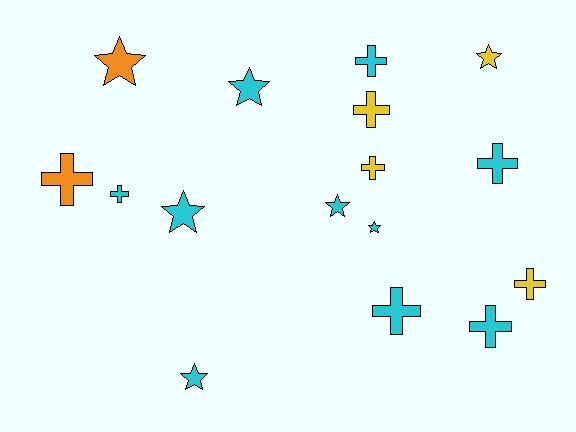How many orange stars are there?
There is 1 orange star.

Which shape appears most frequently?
Cross, with 9 objects.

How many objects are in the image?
There are 16 objects.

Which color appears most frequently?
Cyan, with 10 objects.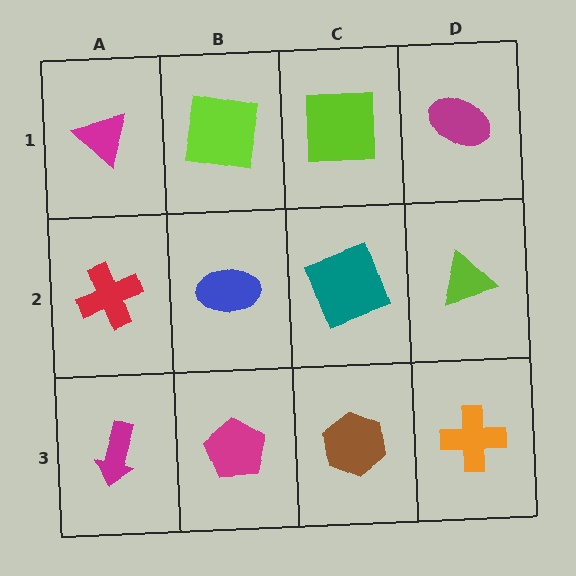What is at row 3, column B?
A magenta pentagon.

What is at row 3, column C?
A brown hexagon.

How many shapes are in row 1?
4 shapes.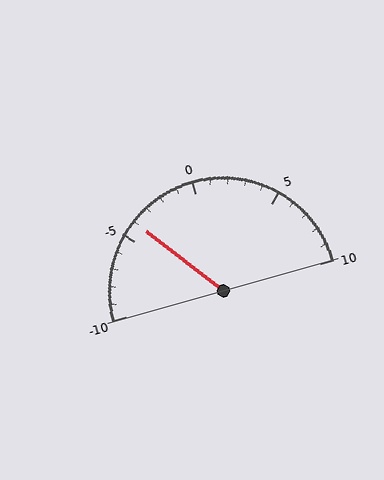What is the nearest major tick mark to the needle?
The nearest major tick mark is -5.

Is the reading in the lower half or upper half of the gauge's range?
The reading is in the lower half of the range (-10 to 10).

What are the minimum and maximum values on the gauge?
The gauge ranges from -10 to 10.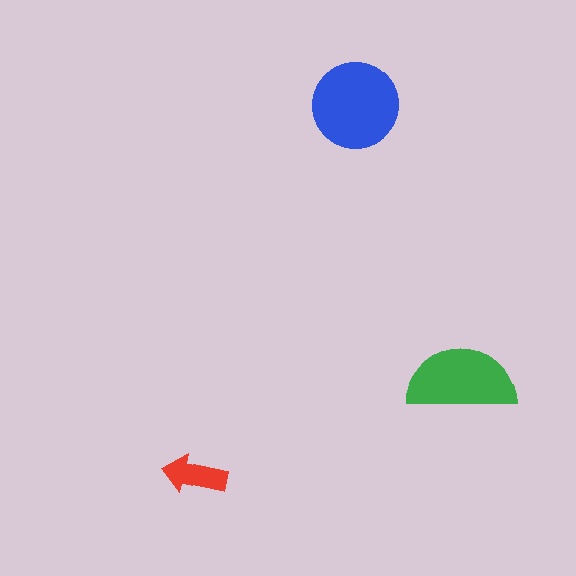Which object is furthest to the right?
The green semicircle is rightmost.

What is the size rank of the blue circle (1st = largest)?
1st.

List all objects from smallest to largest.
The red arrow, the green semicircle, the blue circle.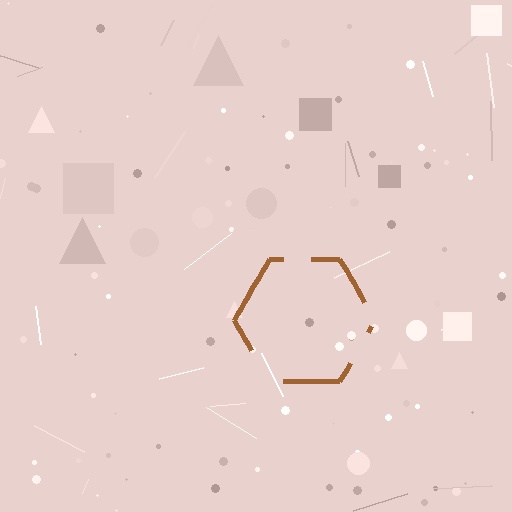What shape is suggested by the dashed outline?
The dashed outline suggests a hexagon.